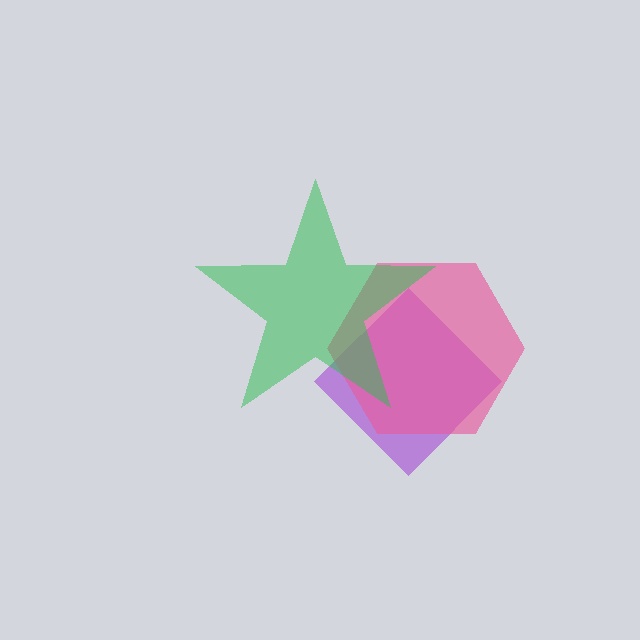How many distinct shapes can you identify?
There are 3 distinct shapes: a purple diamond, a pink hexagon, a green star.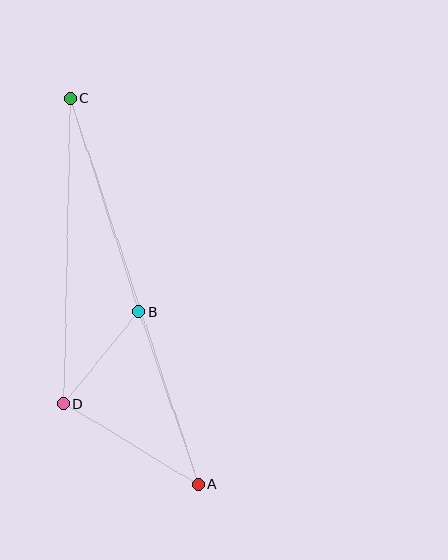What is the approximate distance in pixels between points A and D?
The distance between A and D is approximately 157 pixels.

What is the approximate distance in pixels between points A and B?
The distance between A and B is approximately 183 pixels.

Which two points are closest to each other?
Points B and D are closest to each other.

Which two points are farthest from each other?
Points A and C are farthest from each other.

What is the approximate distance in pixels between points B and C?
The distance between B and C is approximately 224 pixels.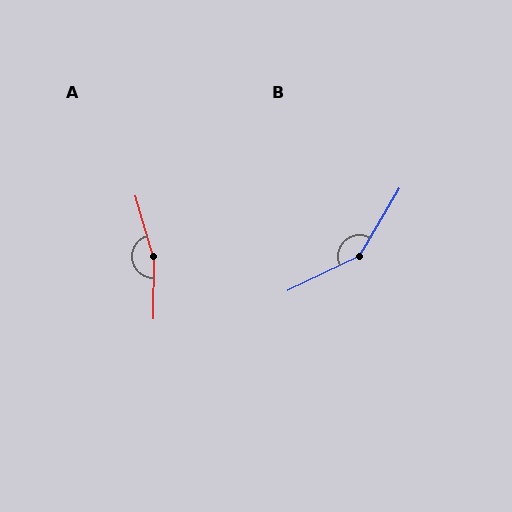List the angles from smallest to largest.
B (146°), A (163°).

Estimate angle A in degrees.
Approximately 163 degrees.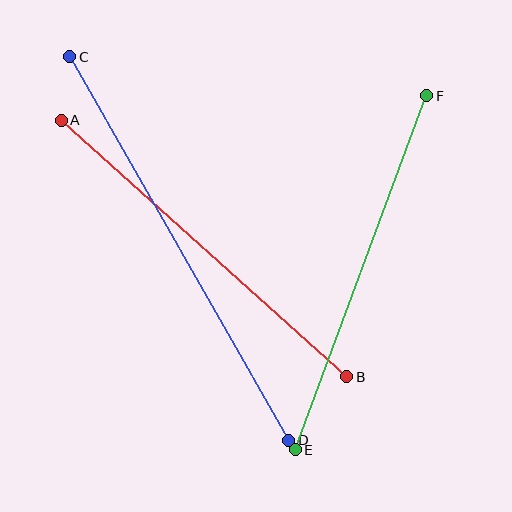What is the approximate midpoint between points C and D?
The midpoint is at approximately (179, 248) pixels.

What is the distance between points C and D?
The distance is approximately 441 pixels.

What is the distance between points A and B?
The distance is approximately 383 pixels.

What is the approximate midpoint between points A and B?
The midpoint is at approximately (204, 249) pixels.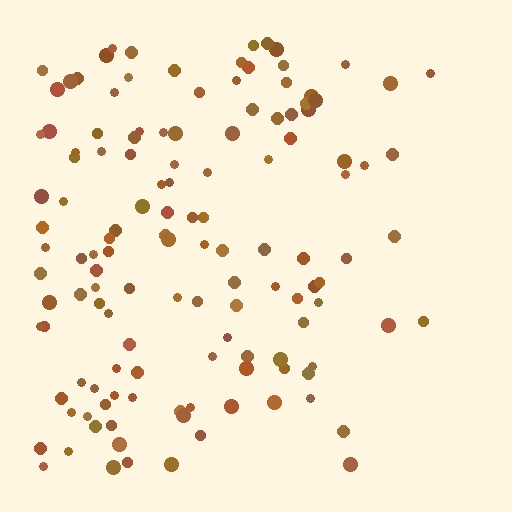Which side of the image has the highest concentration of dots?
The left.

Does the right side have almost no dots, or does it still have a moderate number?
Still a moderate number, just noticeably fewer than the left.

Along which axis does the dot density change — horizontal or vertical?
Horizontal.